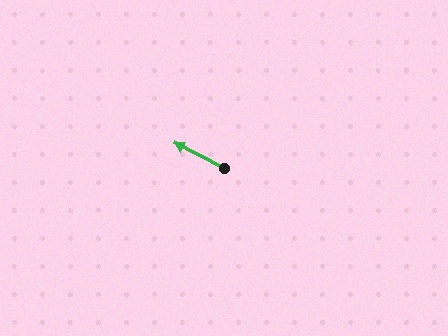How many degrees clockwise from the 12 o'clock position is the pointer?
Approximately 297 degrees.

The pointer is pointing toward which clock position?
Roughly 10 o'clock.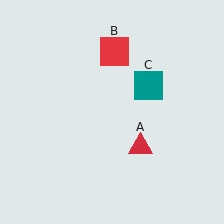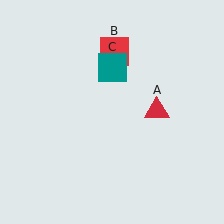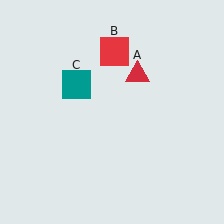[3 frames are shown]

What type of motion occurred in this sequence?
The red triangle (object A), teal square (object C) rotated counterclockwise around the center of the scene.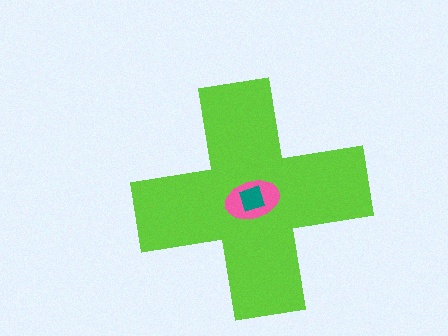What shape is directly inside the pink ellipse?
The teal diamond.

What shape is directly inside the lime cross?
The pink ellipse.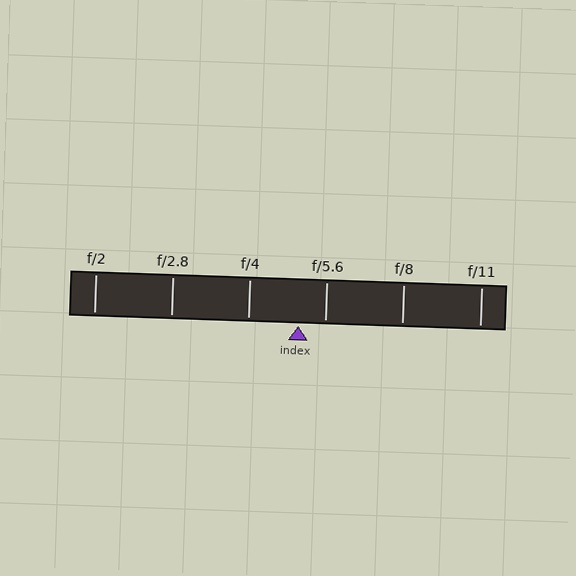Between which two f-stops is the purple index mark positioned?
The index mark is between f/4 and f/5.6.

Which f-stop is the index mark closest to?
The index mark is closest to f/5.6.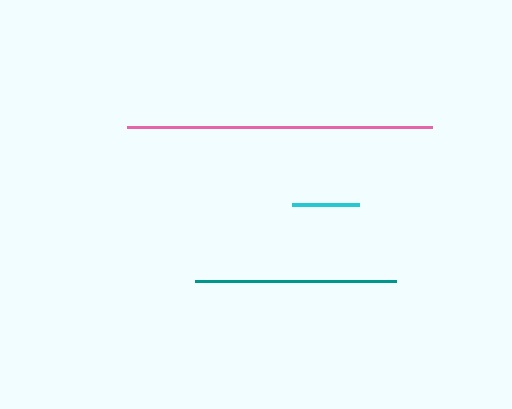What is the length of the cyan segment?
The cyan segment is approximately 66 pixels long.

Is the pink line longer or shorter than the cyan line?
The pink line is longer than the cyan line.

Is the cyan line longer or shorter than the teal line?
The teal line is longer than the cyan line.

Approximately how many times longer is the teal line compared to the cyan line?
The teal line is approximately 3.0 times the length of the cyan line.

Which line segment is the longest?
The pink line is the longest at approximately 305 pixels.